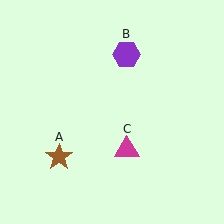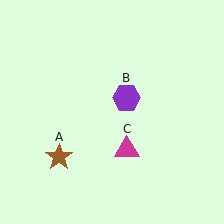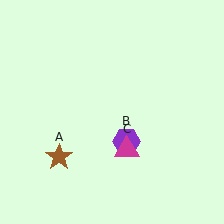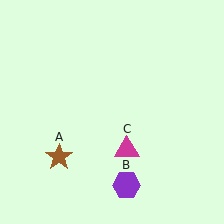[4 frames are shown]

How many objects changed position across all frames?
1 object changed position: purple hexagon (object B).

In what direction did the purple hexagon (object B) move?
The purple hexagon (object B) moved down.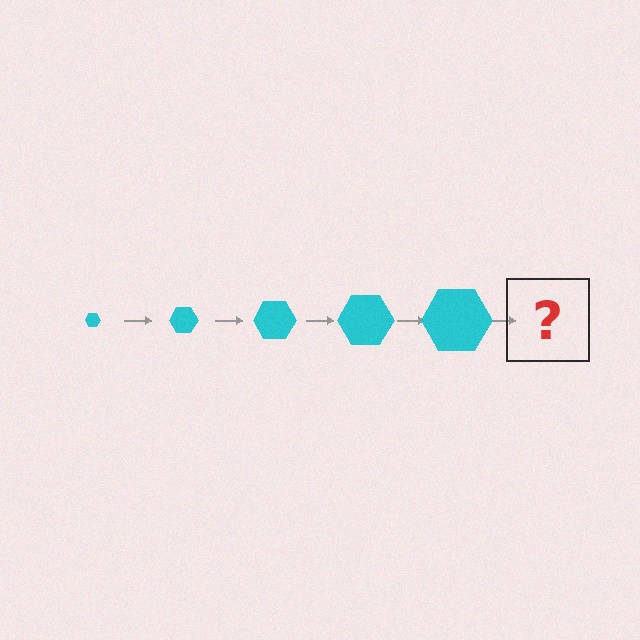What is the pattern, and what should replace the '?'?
The pattern is that the hexagon gets progressively larger each step. The '?' should be a cyan hexagon, larger than the previous one.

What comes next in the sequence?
The next element should be a cyan hexagon, larger than the previous one.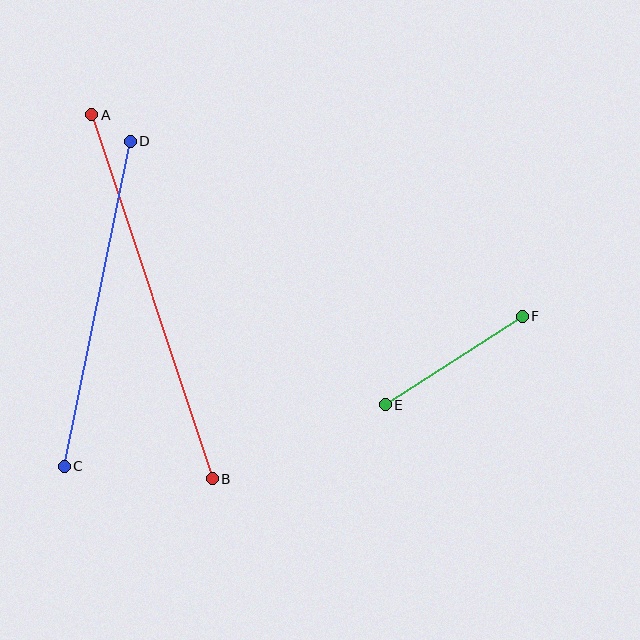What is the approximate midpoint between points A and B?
The midpoint is at approximately (152, 297) pixels.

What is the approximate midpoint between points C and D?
The midpoint is at approximately (97, 304) pixels.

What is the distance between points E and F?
The distance is approximately 163 pixels.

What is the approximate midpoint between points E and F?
The midpoint is at approximately (454, 360) pixels.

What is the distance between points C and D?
The distance is approximately 331 pixels.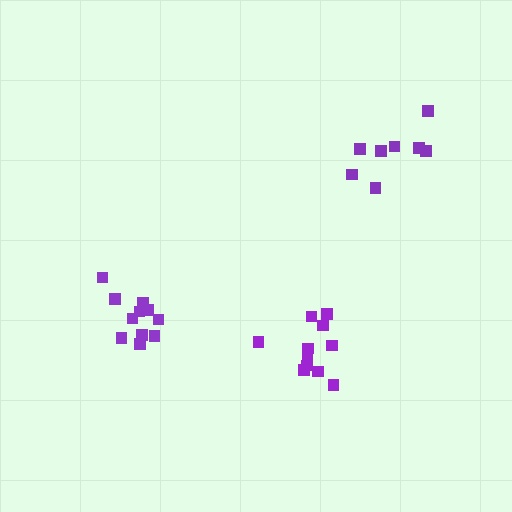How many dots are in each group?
Group 1: 11 dots, Group 2: 11 dots, Group 3: 8 dots (30 total).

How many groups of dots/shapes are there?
There are 3 groups.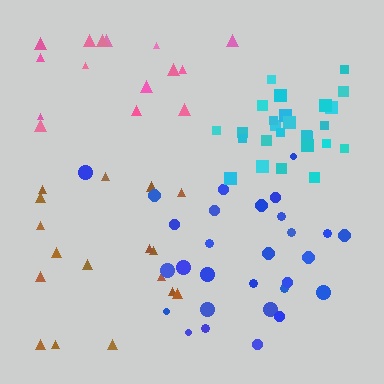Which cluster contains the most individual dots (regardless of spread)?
Blue (29).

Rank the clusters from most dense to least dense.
cyan, blue, brown, pink.